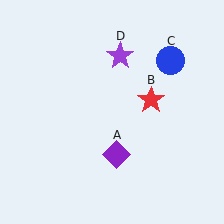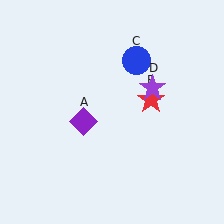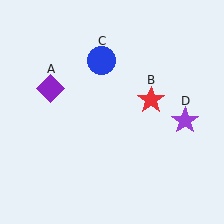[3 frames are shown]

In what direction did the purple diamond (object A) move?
The purple diamond (object A) moved up and to the left.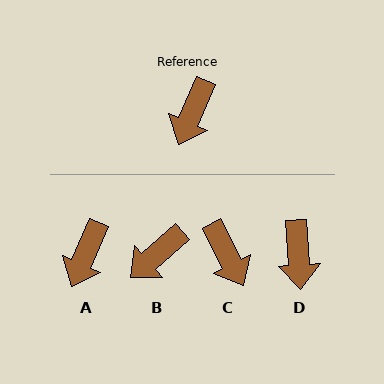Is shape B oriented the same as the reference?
No, it is off by about 25 degrees.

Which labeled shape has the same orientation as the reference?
A.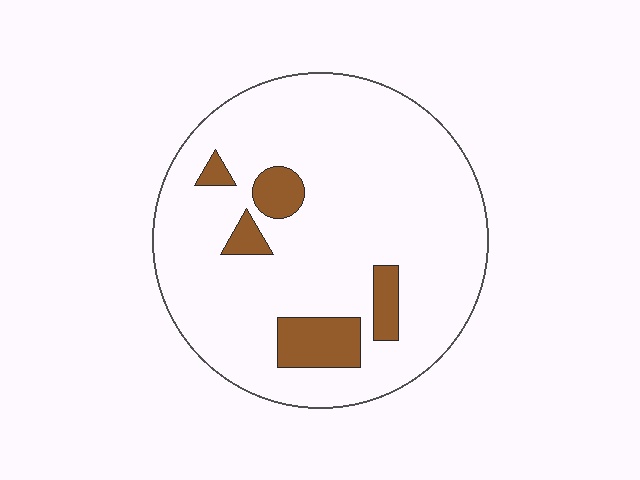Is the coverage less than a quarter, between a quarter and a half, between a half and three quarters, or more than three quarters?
Less than a quarter.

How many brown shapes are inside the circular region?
5.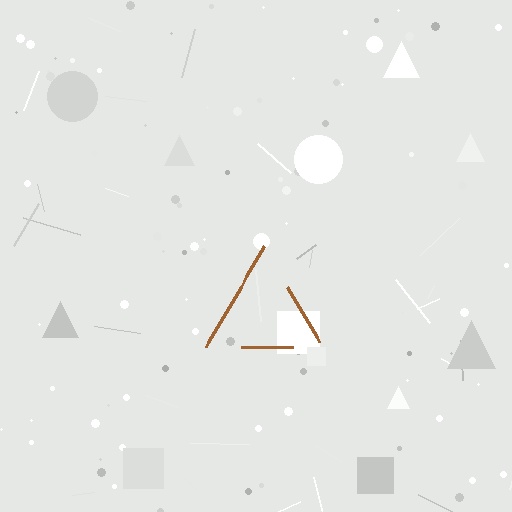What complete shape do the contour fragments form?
The contour fragments form a triangle.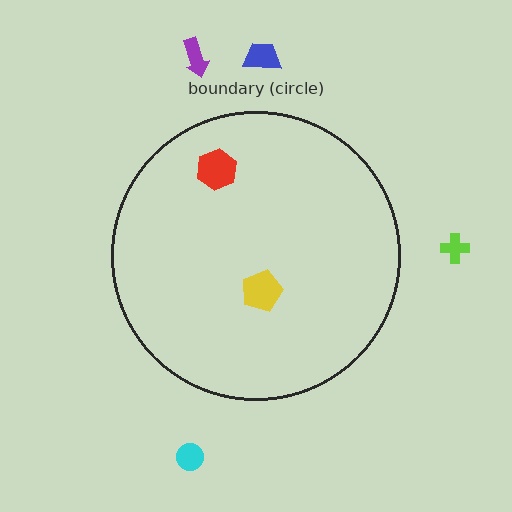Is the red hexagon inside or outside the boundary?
Inside.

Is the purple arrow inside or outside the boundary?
Outside.